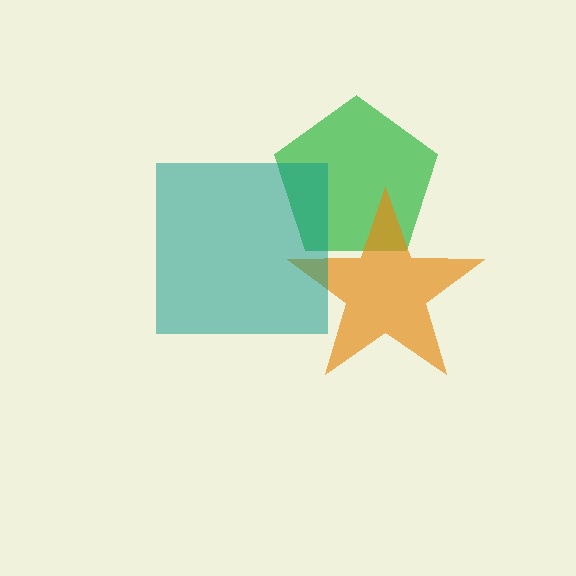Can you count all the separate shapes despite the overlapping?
Yes, there are 3 separate shapes.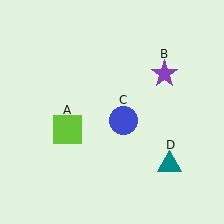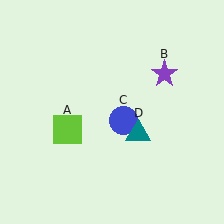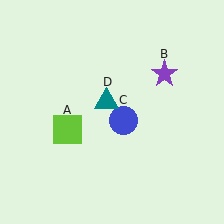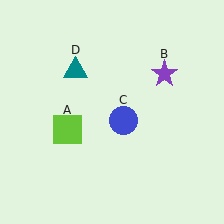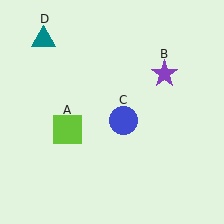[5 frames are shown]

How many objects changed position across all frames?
1 object changed position: teal triangle (object D).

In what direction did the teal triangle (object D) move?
The teal triangle (object D) moved up and to the left.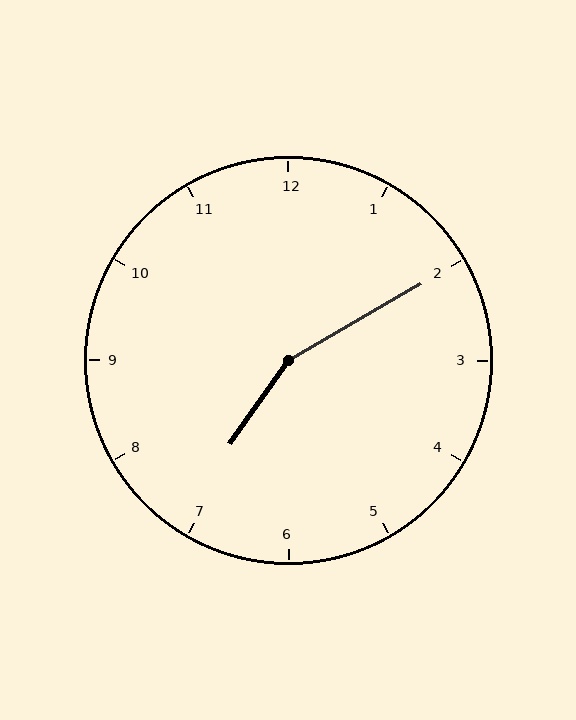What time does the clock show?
7:10.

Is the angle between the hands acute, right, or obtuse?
It is obtuse.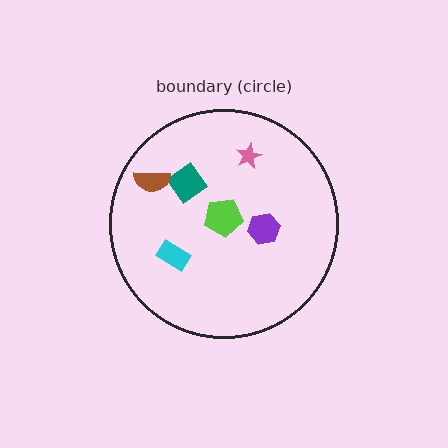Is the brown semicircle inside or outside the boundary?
Inside.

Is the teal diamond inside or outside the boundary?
Inside.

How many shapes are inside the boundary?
6 inside, 0 outside.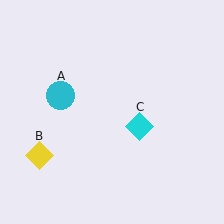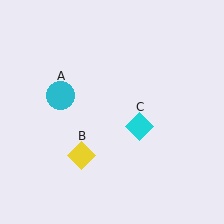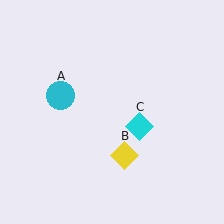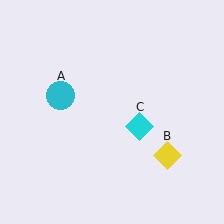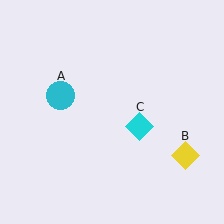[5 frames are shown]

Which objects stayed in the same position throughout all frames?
Cyan circle (object A) and cyan diamond (object C) remained stationary.